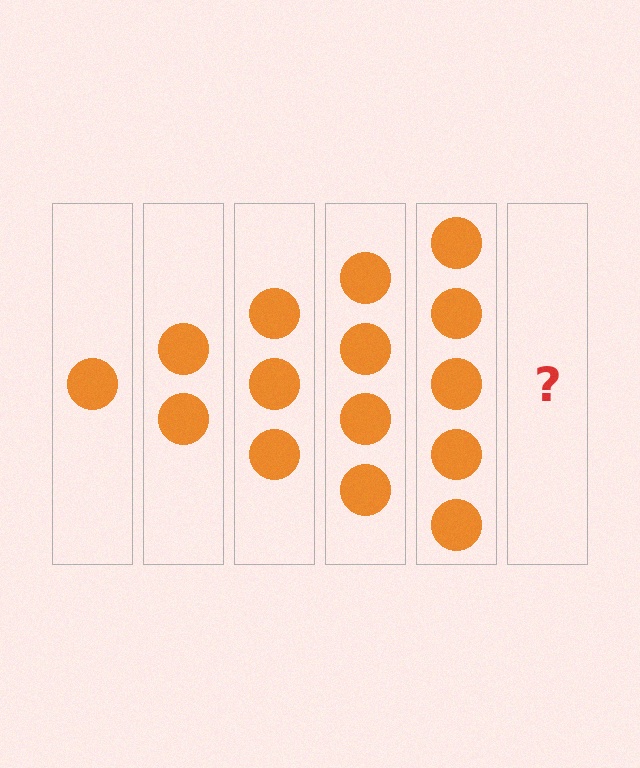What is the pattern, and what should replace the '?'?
The pattern is that each step adds one more circle. The '?' should be 6 circles.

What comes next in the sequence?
The next element should be 6 circles.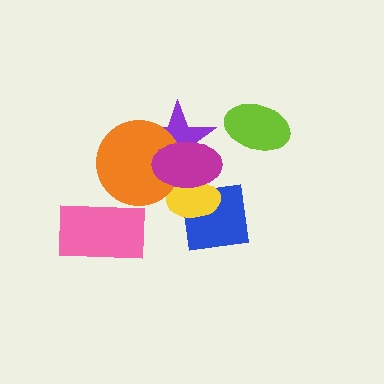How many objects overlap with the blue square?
2 objects overlap with the blue square.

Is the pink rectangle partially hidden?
No, no other shape covers it.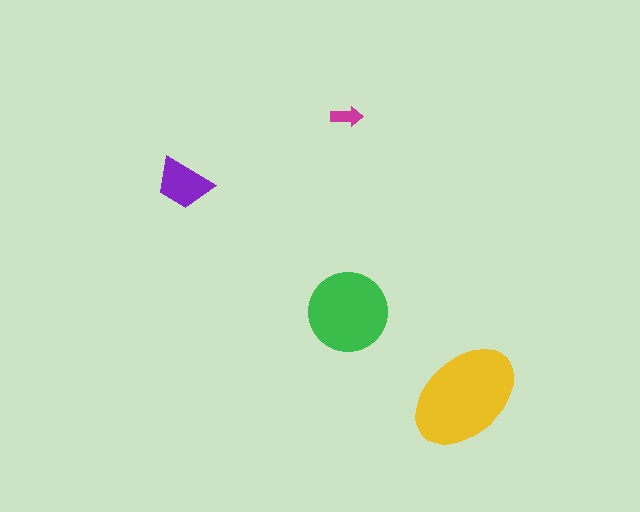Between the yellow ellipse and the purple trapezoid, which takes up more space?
The yellow ellipse.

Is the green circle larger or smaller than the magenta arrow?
Larger.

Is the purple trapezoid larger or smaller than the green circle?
Smaller.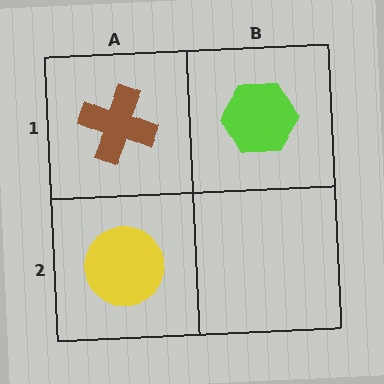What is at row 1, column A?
A brown cross.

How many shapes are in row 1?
2 shapes.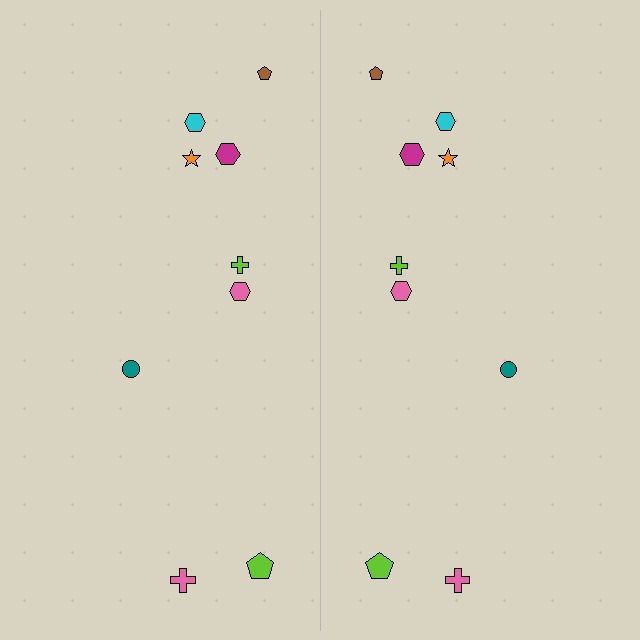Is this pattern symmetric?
Yes, this pattern has bilateral (reflection) symmetry.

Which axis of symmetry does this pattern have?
The pattern has a vertical axis of symmetry running through the center of the image.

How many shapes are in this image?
There are 18 shapes in this image.